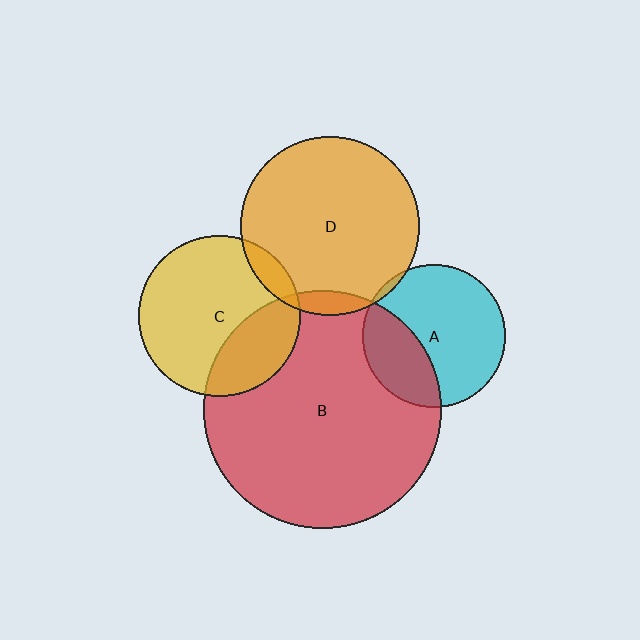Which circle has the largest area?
Circle B (red).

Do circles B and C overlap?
Yes.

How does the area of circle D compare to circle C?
Approximately 1.2 times.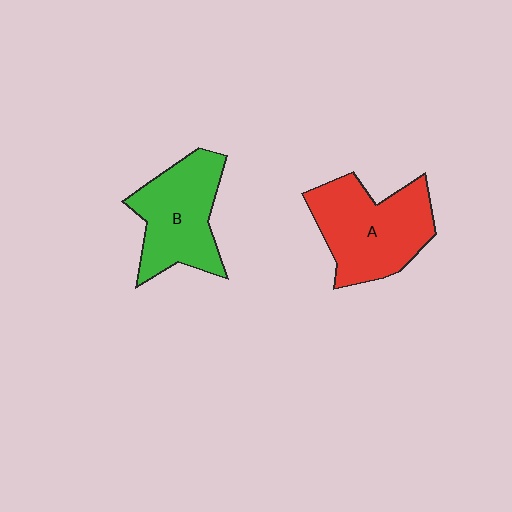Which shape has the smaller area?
Shape B (green).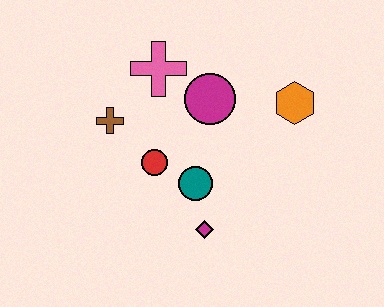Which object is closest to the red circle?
The teal circle is closest to the red circle.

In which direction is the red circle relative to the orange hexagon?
The red circle is to the left of the orange hexagon.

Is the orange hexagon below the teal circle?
No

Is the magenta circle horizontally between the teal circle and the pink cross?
No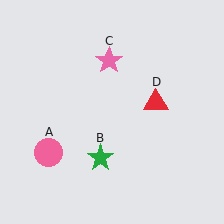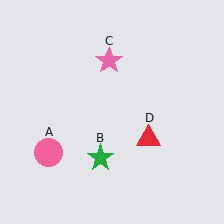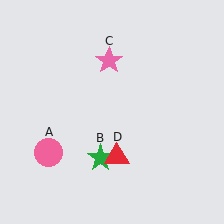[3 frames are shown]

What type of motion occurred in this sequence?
The red triangle (object D) rotated clockwise around the center of the scene.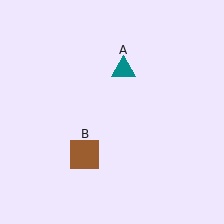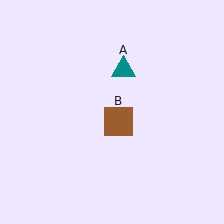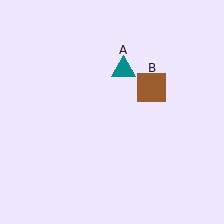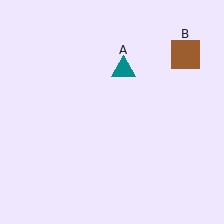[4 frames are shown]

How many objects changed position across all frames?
1 object changed position: brown square (object B).